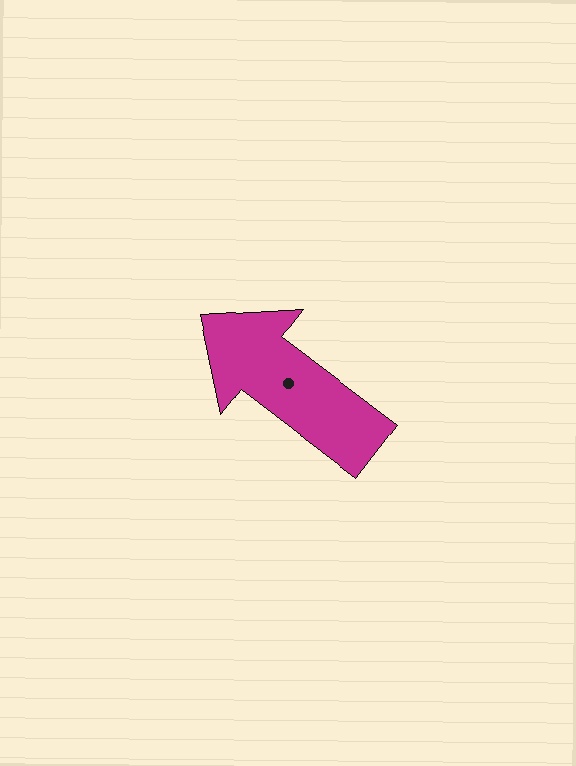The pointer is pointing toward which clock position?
Roughly 10 o'clock.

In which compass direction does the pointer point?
Northwest.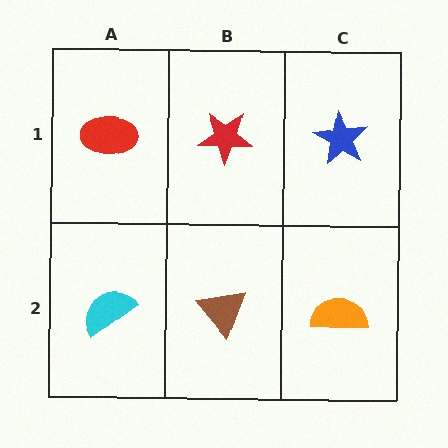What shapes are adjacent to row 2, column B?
A red star (row 1, column B), a cyan semicircle (row 2, column A), an orange semicircle (row 2, column C).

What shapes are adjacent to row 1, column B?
A brown triangle (row 2, column B), a red ellipse (row 1, column A), a blue star (row 1, column C).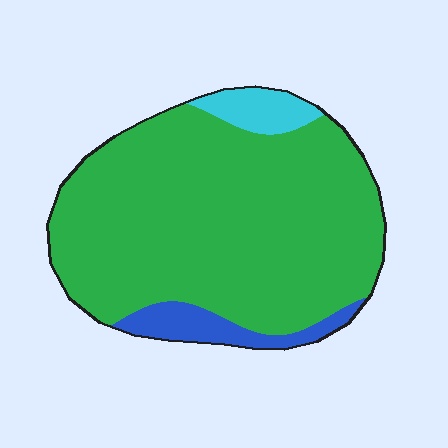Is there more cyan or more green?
Green.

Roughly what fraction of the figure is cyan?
Cyan takes up less than a quarter of the figure.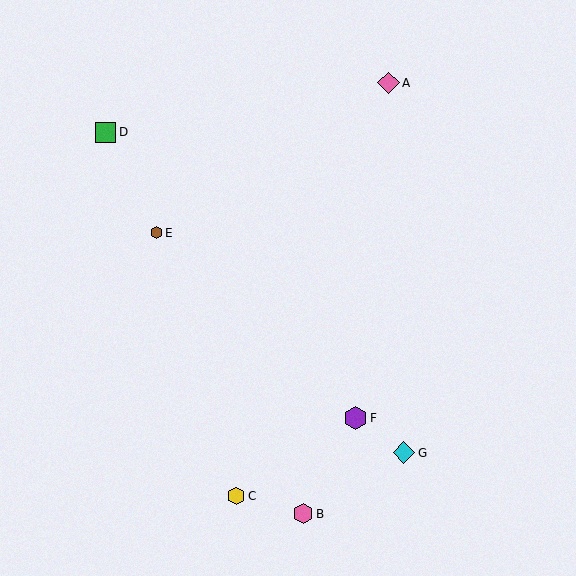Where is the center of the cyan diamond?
The center of the cyan diamond is at (404, 453).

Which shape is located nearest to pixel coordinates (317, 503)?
The pink hexagon (labeled B) at (303, 514) is nearest to that location.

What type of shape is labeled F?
Shape F is a purple hexagon.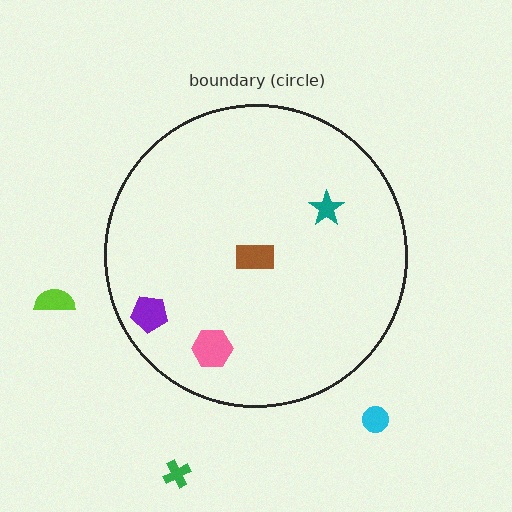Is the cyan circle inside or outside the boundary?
Outside.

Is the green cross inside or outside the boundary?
Outside.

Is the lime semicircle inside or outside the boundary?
Outside.